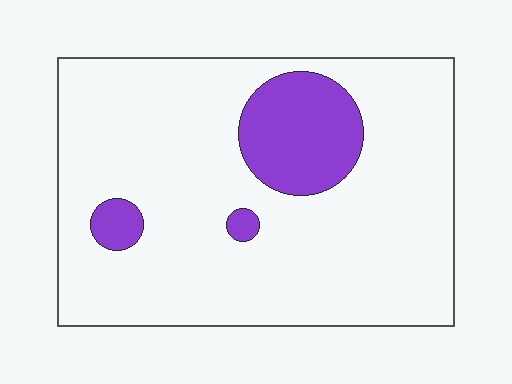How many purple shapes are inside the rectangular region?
3.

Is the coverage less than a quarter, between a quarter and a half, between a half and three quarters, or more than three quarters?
Less than a quarter.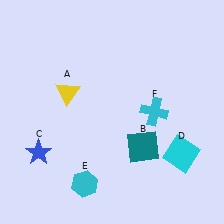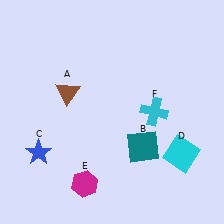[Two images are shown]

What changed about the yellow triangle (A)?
In Image 1, A is yellow. In Image 2, it changed to brown.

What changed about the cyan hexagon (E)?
In Image 1, E is cyan. In Image 2, it changed to magenta.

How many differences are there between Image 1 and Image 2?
There are 2 differences between the two images.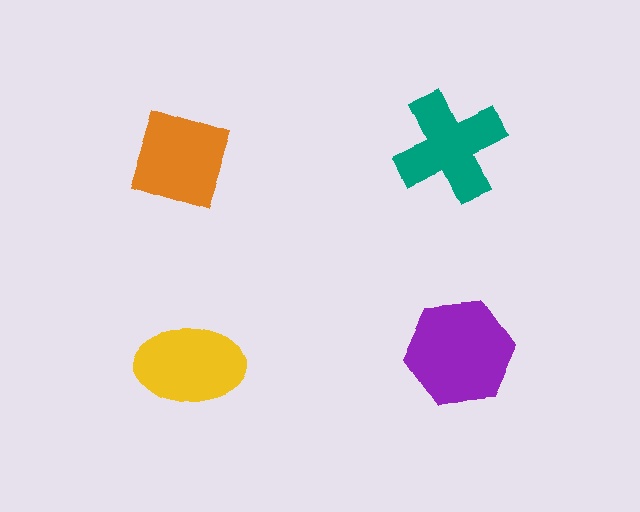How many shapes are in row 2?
2 shapes.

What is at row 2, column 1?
A yellow ellipse.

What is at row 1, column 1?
An orange diamond.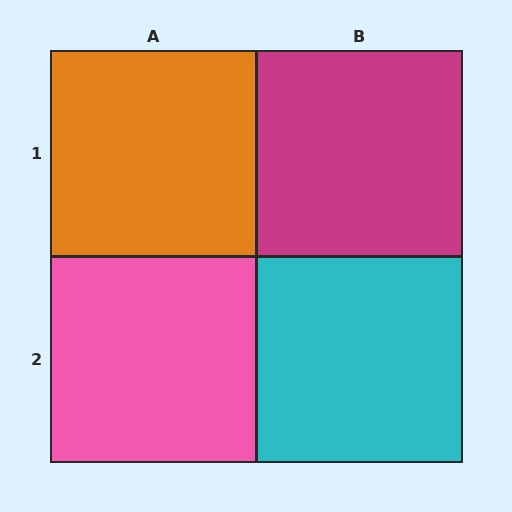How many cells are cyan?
1 cell is cyan.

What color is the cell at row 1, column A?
Orange.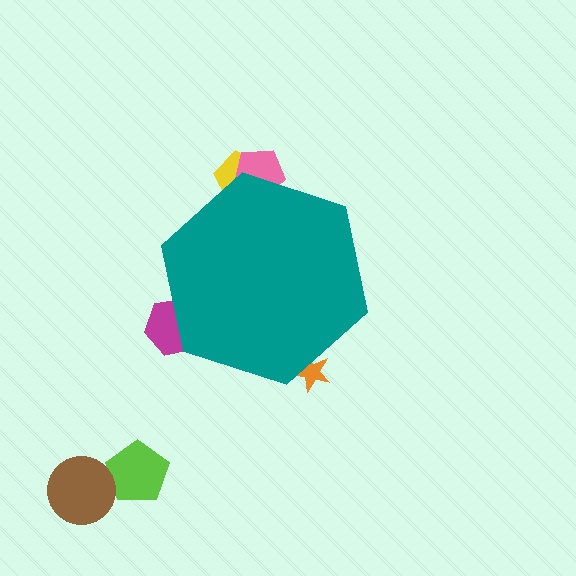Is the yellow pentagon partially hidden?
Yes, the yellow pentagon is partially hidden behind the teal hexagon.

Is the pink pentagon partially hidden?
Yes, the pink pentagon is partially hidden behind the teal hexagon.